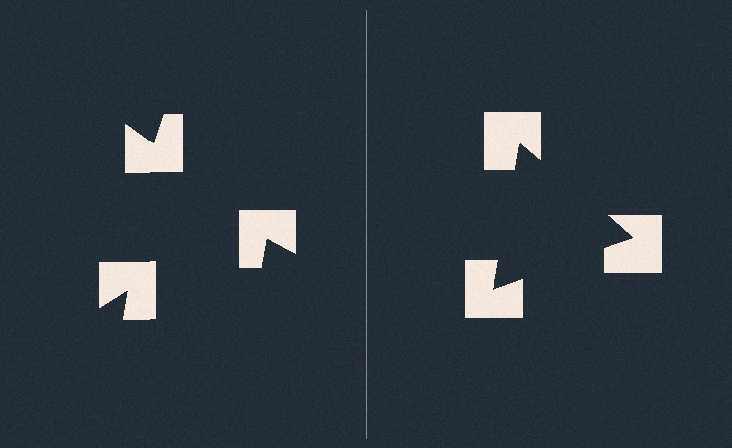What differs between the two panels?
The notched squares are positioned identically on both sides; only the wedge orientations differ. On the right they align to a triangle; on the left they are misaligned.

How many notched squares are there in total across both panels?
6 — 3 on each side.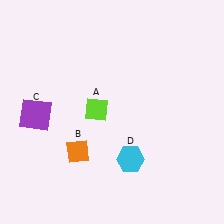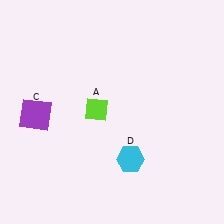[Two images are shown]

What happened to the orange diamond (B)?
The orange diamond (B) was removed in Image 2. It was in the bottom-left area of Image 1.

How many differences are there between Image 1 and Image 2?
There is 1 difference between the two images.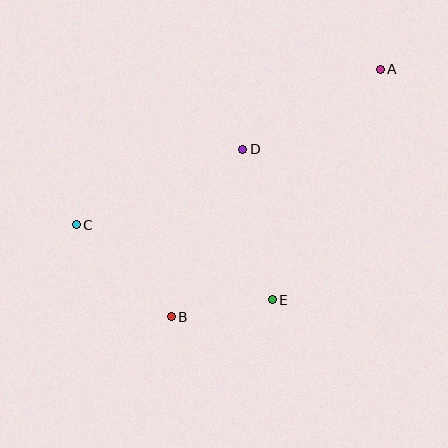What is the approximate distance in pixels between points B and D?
The distance between B and D is approximately 182 pixels.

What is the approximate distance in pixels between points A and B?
The distance between A and B is approximately 324 pixels.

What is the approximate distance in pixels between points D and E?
The distance between D and E is approximately 153 pixels.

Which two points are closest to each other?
Points B and E are closest to each other.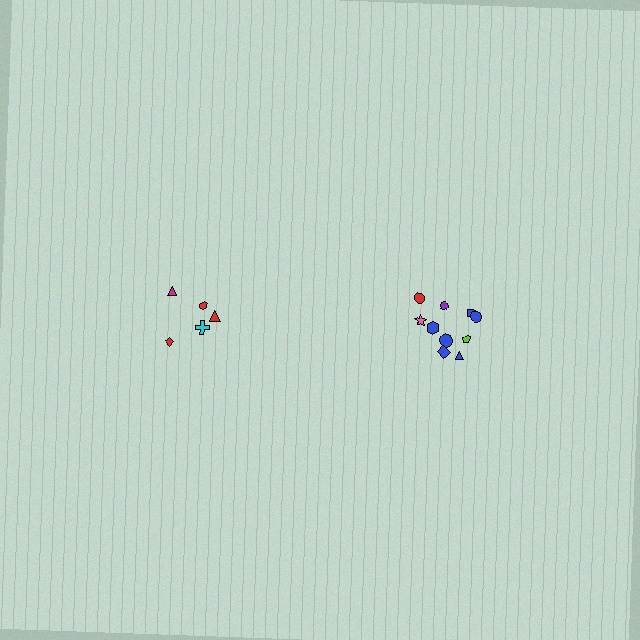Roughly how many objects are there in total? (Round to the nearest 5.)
Roughly 15 objects in total.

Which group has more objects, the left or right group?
The right group.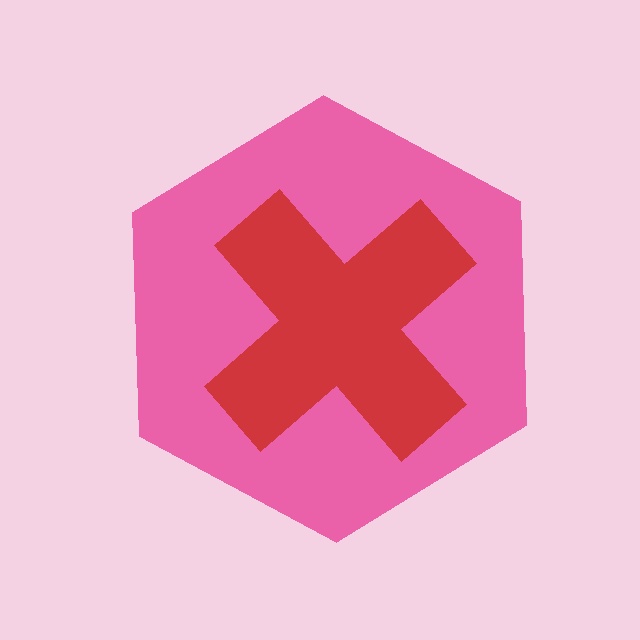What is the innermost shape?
The red cross.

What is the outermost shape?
The pink hexagon.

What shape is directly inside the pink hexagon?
The red cross.